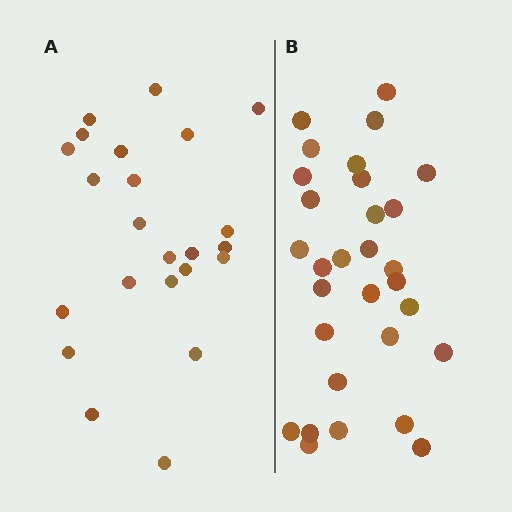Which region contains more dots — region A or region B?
Region B (the right region) has more dots.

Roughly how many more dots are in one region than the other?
Region B has roughly 8 or so more dots than region A.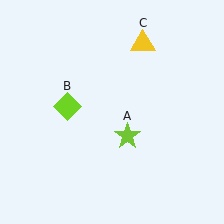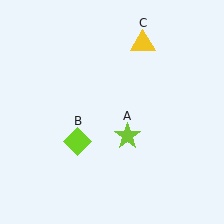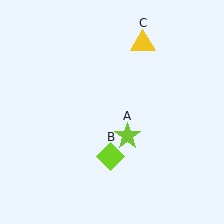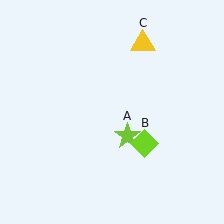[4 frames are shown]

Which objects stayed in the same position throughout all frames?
Lime star (object A) and yellow triangle (object C) remained stationary.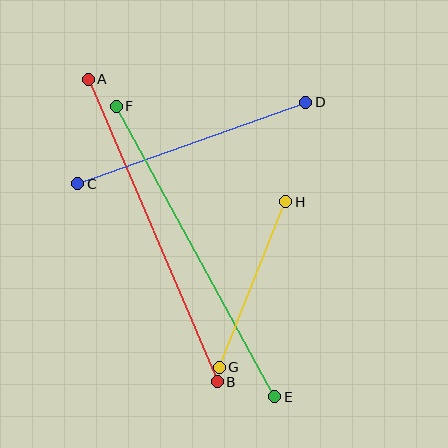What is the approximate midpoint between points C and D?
The midpoint is at approximately (192, 143) pixels.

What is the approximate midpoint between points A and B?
The midpoint is at approximately (153, 231) pixels.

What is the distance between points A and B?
The distance is approximately 329 pixels.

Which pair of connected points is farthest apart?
Points E and F are farthest apart.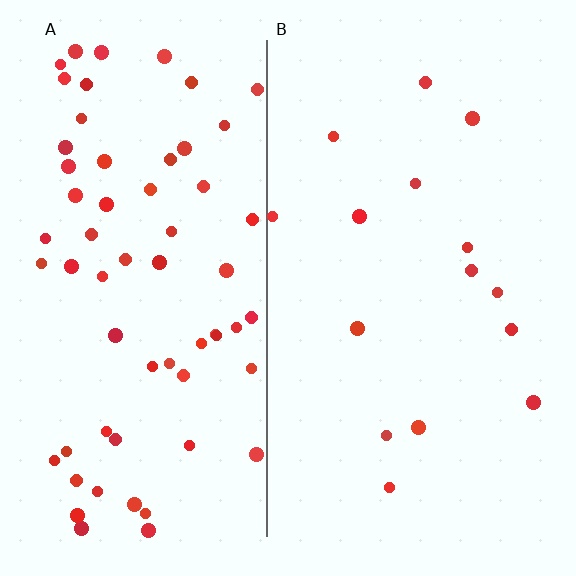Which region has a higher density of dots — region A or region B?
A (the left).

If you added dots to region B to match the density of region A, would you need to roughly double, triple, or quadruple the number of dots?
Approximately quadruple.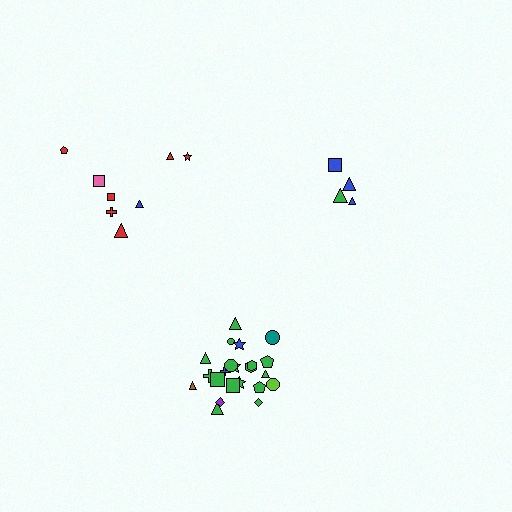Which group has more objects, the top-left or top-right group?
The top-left group.